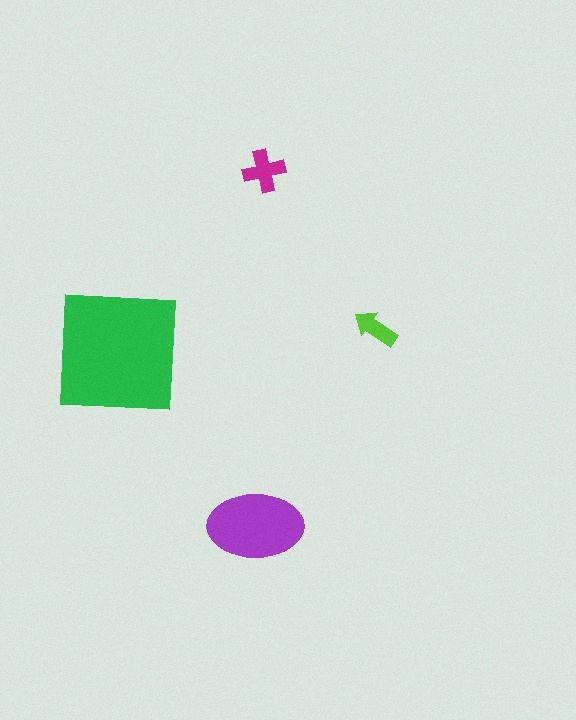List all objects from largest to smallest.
The green square, the purple ellipse, the magenta cross, the lime arrow.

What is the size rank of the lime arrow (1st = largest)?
4th.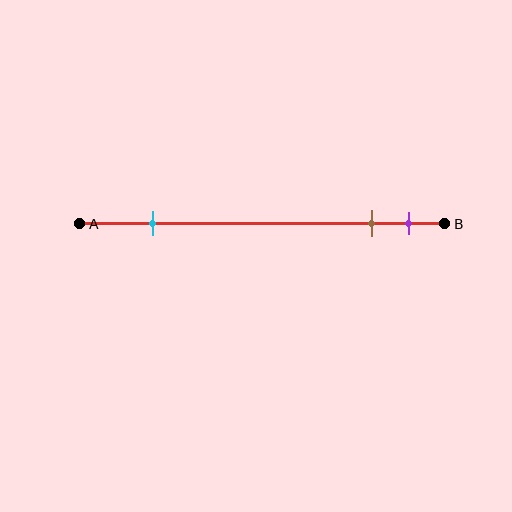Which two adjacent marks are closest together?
The brown and purple marks are the closest adjacent pair.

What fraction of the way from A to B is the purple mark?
The purple mark is approximately 90% (0.9) of the way from A to B.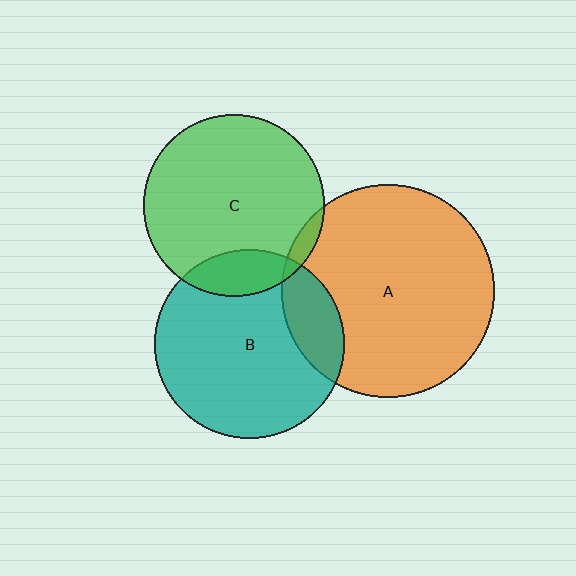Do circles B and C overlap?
Yes.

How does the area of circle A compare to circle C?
Approximately 1.4 times.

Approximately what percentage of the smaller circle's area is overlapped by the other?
Approximately 15%.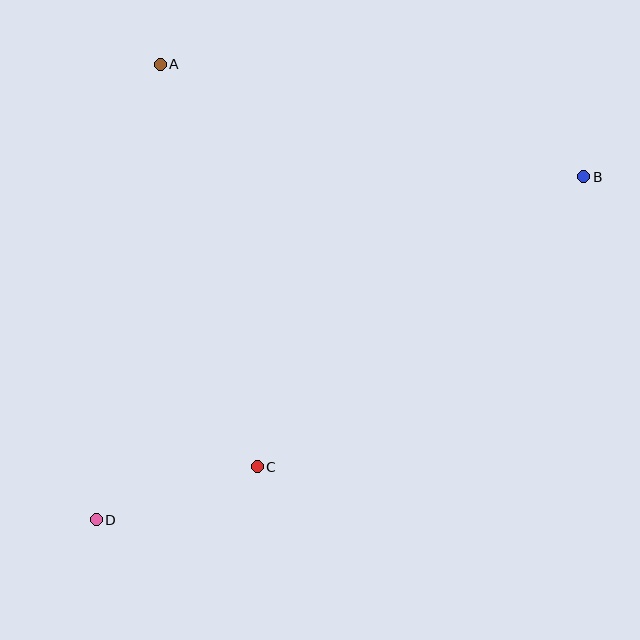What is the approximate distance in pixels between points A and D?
The distance between A and D is approximately 460 pixels.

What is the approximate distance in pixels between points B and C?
The distance between B and C is approximately 437 pixels.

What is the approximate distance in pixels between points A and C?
The distance between A and C is approximately 414 pixels.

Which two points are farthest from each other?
Points B and D are farthest from each other.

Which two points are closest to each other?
Points C and D are closest to each other.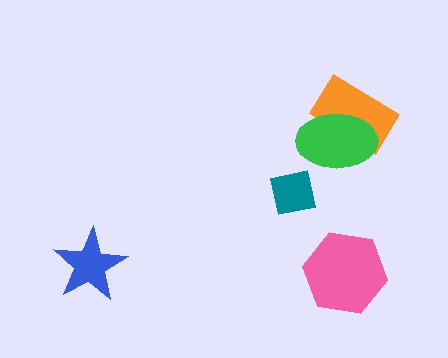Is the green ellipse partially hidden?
No, no other shape covers it.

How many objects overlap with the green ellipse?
1 object overlaps with the green ellipse.